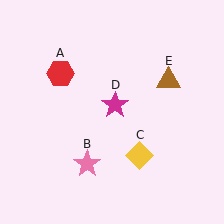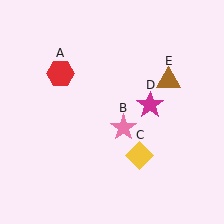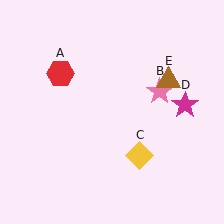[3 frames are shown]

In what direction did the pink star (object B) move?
The pink star (object B) moved up and to the right.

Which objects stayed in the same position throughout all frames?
Red hexagon (object A) and yellow diamond (object C) and brown triangle (object E) remained stationary.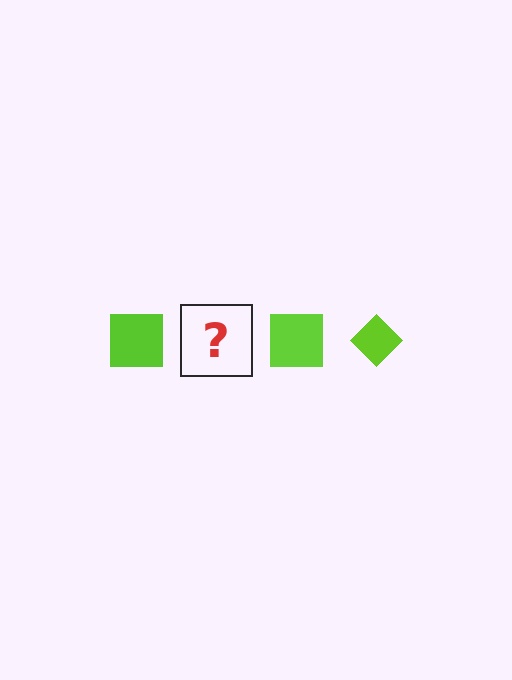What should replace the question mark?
The question mark should be replaced with a lime diamond.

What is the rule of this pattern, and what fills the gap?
The rule is that the pattern cycles through square, diamond shapes in lime. The gap should be filled with a lime diamond.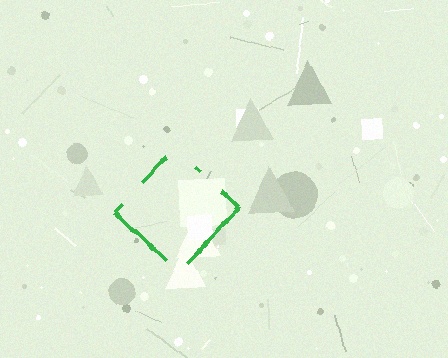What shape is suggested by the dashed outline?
The dashed outline suggests a diamond.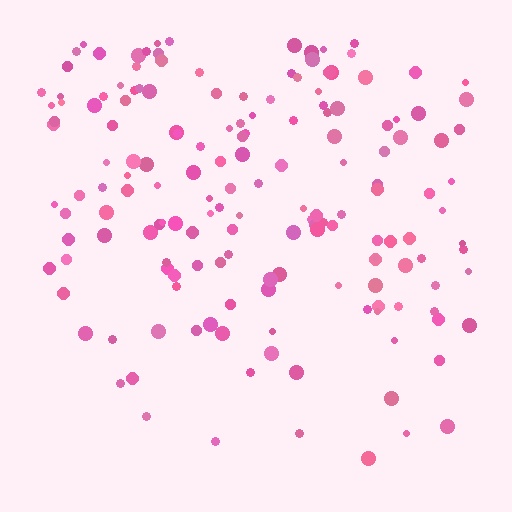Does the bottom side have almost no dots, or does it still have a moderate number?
Still a moderate number, just noticeably fewer than the top.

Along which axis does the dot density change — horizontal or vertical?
Vertical.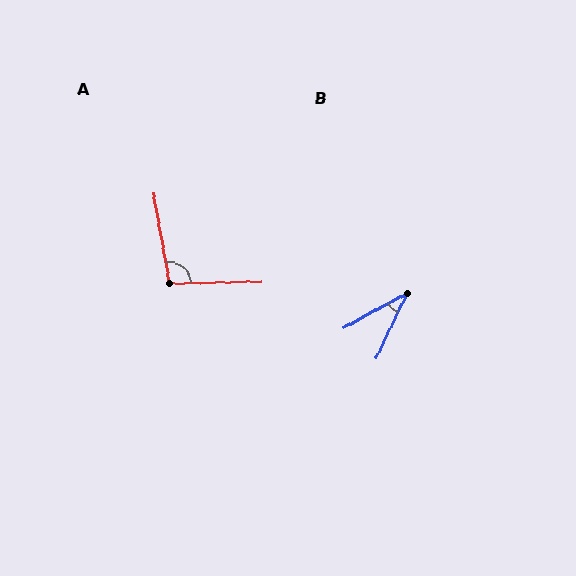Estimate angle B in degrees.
Approximately 36 degrees.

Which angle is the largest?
A, at approximately 99 degrees.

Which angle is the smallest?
B, at approximately 36 degrees.